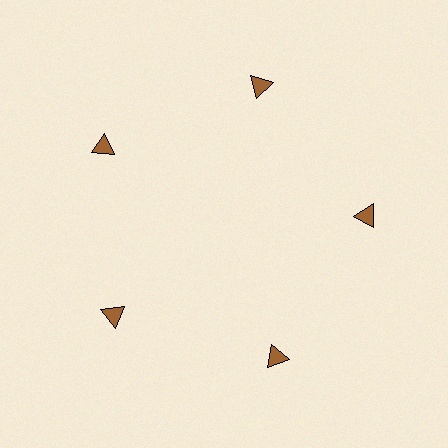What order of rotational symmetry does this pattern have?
This pattern has 5-fold rotational symmetry.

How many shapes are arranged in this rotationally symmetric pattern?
There are 5 shapes, arranged in 5 groups of 1.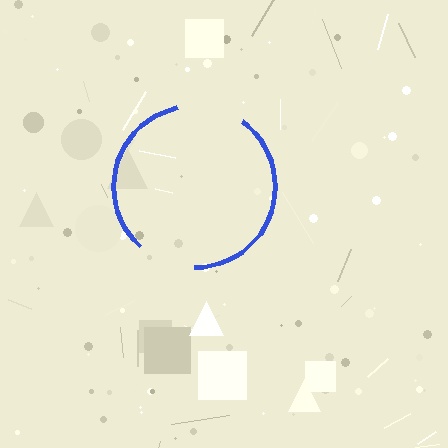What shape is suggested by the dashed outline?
The dashed outline suggests a circle.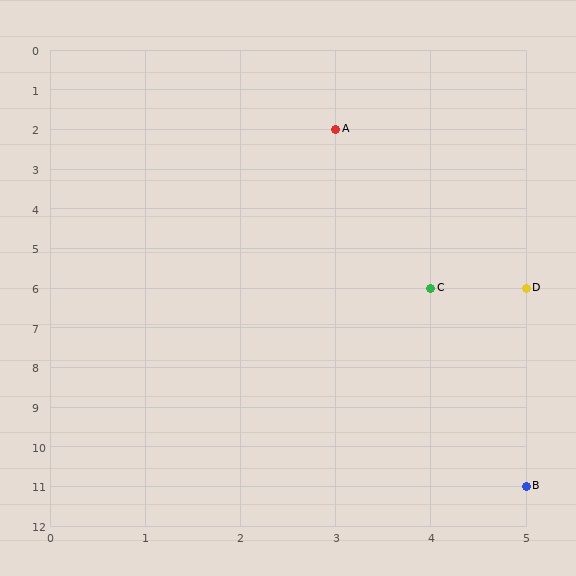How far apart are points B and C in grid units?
Points B and C are 1 column and 5 rows apart (about 5.1 grid units diagonally).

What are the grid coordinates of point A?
Point A is at grid coordinates (3, 2).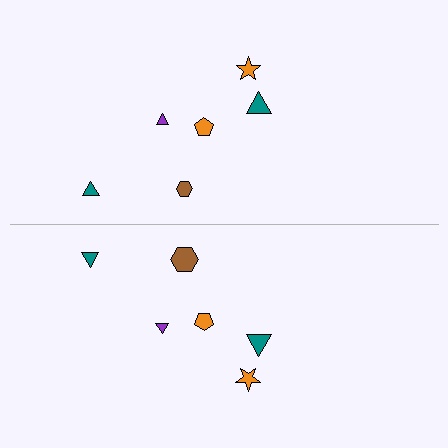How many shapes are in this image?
There are 12 shapes in this image.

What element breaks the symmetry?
The brown hexagon on the bottom side has a different size than its mirror counterpart.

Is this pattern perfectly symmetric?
No, the pattern is not perfectly symmetric. The brown hexagon on the bottom side has a different size than its mirror counterpart.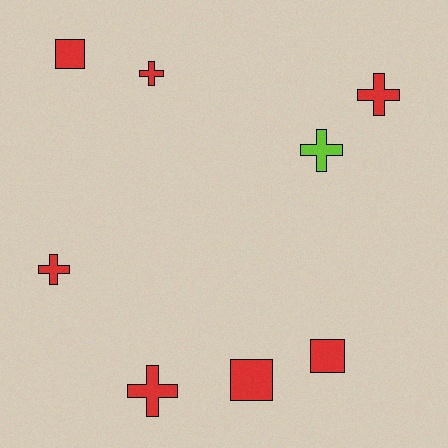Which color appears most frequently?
Red, with 7 objects.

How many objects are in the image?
There are 8 objects.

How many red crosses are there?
There are 4 red crosses.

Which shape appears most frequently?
Cross, with 5 objects.